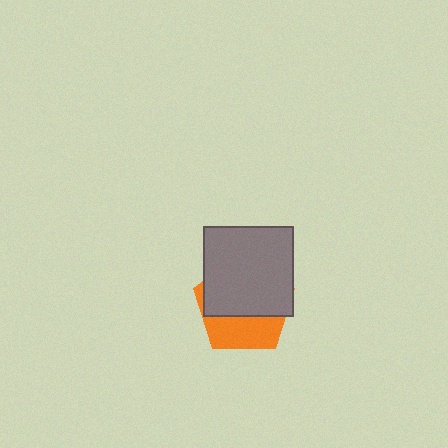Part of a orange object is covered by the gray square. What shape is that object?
It is a pentagon.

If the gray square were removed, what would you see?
You would see the complete orange pentagon.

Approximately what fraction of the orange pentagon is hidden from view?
Roughly 63% of the orange pentagon is hidden behind the gray square.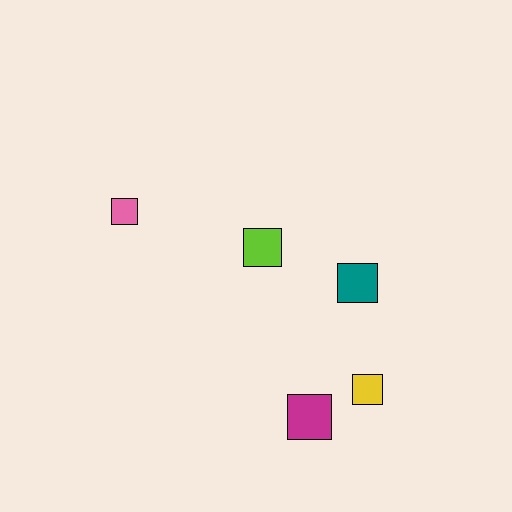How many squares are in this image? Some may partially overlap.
There are 5 squares.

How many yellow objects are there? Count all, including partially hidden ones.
There is 1 yellow object.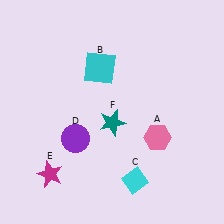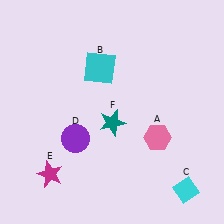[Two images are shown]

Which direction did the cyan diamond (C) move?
The cyan diamond (C) moved right.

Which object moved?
The cyan diamond (C) moved right.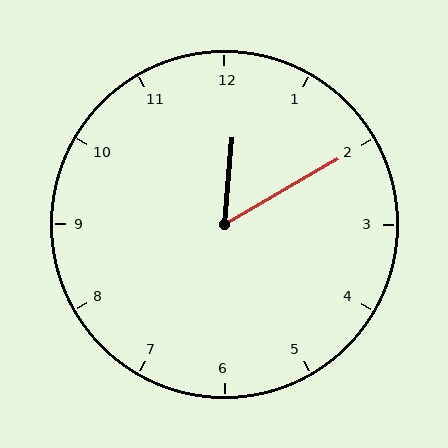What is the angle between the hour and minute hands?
Approximately 55 degrees.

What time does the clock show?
12:10.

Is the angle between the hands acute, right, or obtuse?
It is acute.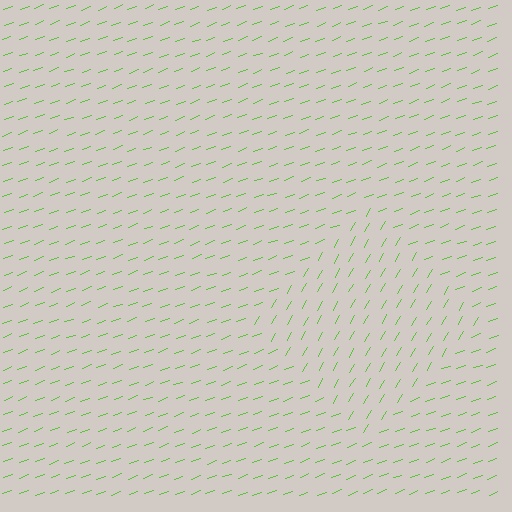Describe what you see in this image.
The image is filled with small lime line segments. A diamond region in the image has lines oriented differently from the surrounding lines, creating a visible texture boundary.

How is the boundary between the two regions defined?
The boundary is defined purely by a change in line orientation (approximately 40 degrees difference). All lines are the same color and thickness.